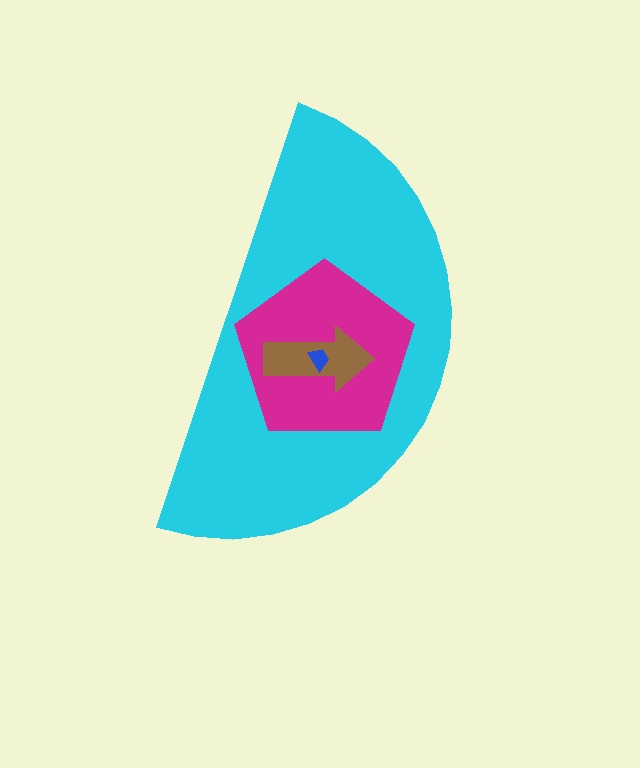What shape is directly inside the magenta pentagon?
The brown arrow.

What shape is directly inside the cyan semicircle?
The magenta pentagon.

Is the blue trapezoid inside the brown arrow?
Yes.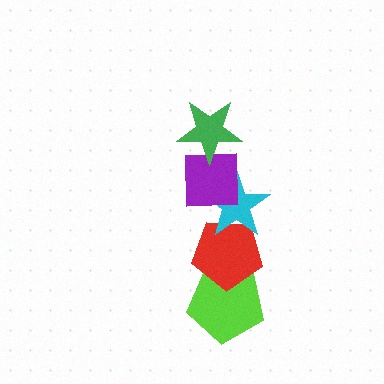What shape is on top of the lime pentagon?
The red pentagon is on top of the lime pentagon.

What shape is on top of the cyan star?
The purple square is on top of the cyan star.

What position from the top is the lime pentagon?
The lime pentagon is 5th from the top.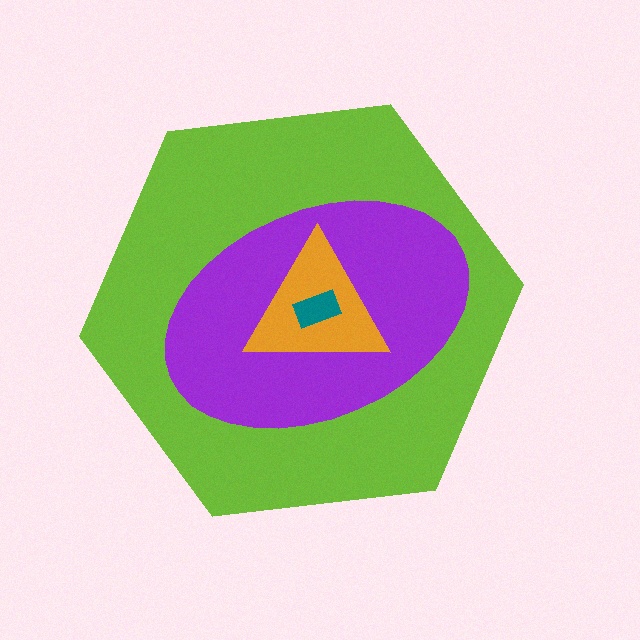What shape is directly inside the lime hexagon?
The purple ellipse.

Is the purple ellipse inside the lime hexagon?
Yes.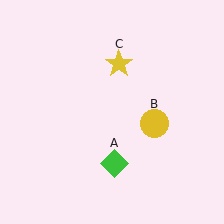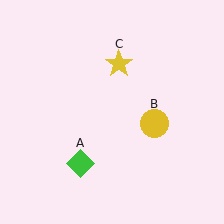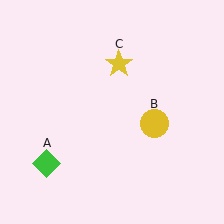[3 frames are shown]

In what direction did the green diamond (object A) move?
The green diamond (object A) moved left.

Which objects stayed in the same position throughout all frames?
Yellow circle (object B) and yellow star (object C) remained stationary.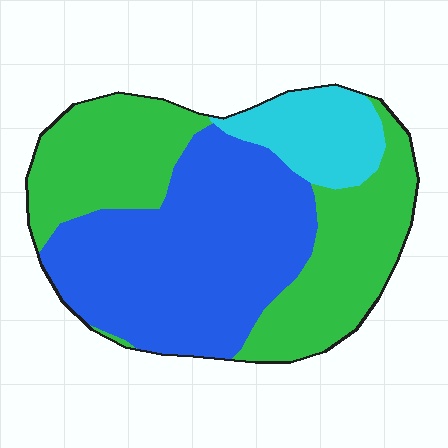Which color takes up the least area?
Cyan, at roughly 15%.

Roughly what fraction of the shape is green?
Green covers 42% of the shape.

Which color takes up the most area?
Blue, at roughly 45%.